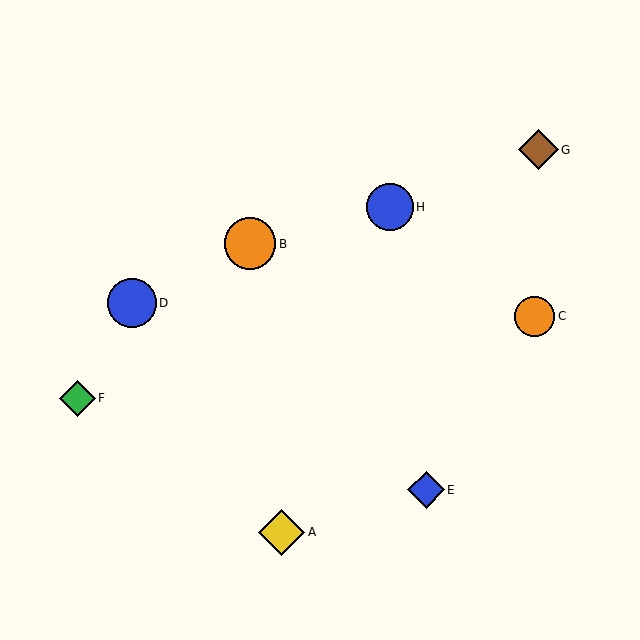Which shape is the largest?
The orange circle (labeled B) is the largest.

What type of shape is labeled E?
Shape E is a blue diamond.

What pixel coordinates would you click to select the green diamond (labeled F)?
Click at (78, 398) to select the green diamond F.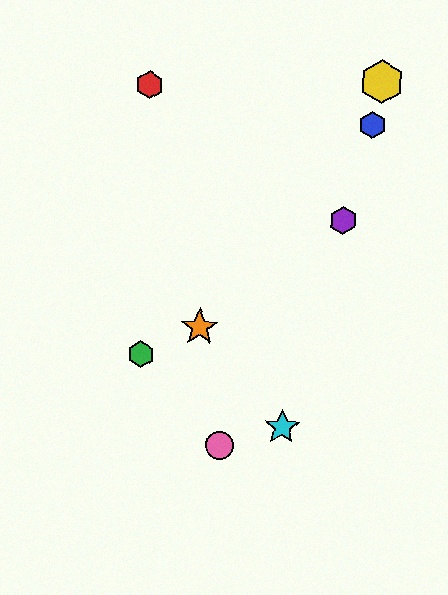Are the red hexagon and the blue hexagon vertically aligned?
No, the red hexagon is at x≈150 and the blue hexagon is at x≈372.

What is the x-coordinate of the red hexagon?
The red hexagon is at x≈150.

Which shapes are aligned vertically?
The red hexagon, the green hexagon are aligned vertically.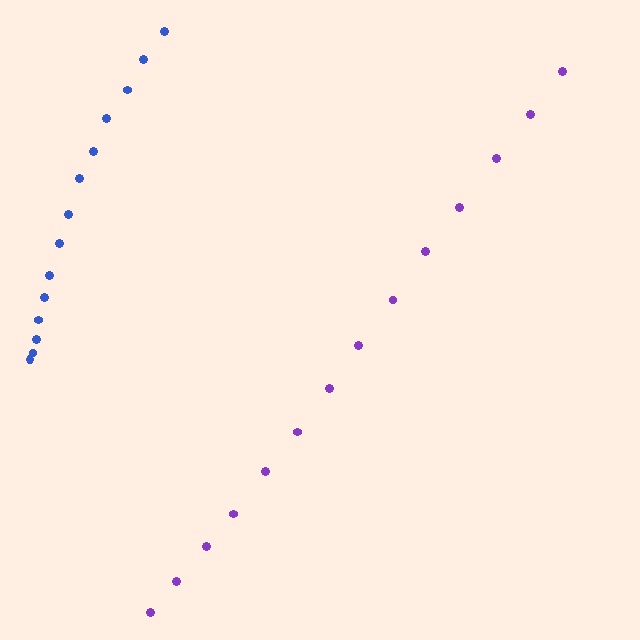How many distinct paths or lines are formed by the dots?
There are 2 distinct paths.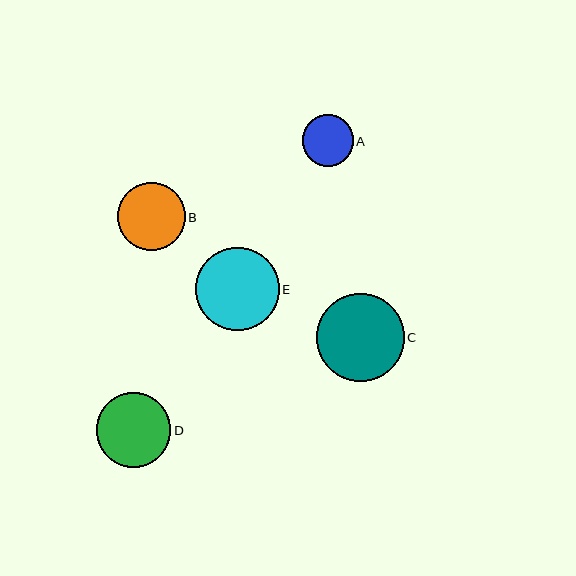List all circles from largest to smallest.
From largest to smallest: C, E, D, B, A.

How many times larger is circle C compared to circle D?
Circle C is approximately 1.2 times the size of circle D.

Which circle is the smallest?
Circle A is the smallest with a size of approximately 51 pixels.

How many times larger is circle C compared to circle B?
Circle C is approximately 1.3 times the size of circle B.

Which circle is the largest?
Circle C is the largest with a size of approximately 88 pixels.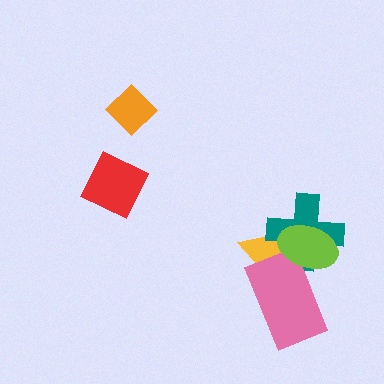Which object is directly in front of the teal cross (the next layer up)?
The pink rectangle is directly in front of the teal cross.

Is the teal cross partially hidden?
Yes, it is partially covered by another shape.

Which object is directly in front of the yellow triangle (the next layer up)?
The teal cross is directly in front of the yellow triangle.